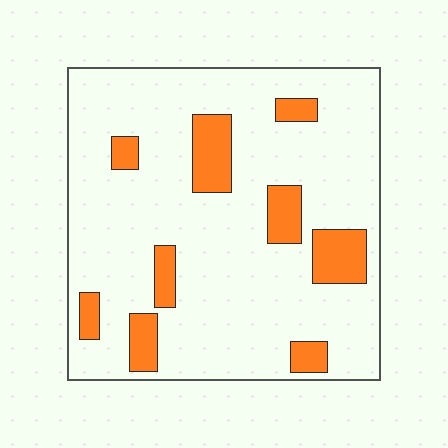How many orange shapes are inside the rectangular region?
9.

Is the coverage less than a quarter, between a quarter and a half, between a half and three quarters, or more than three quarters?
Less than a quarter.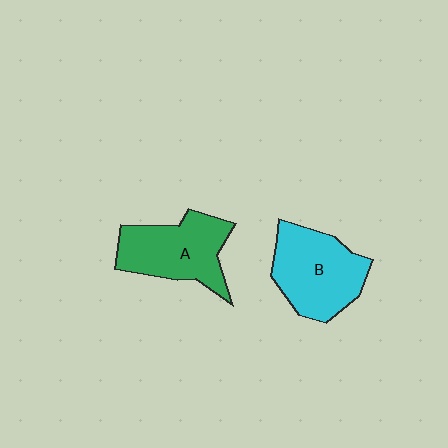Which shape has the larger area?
Shape B (cyan).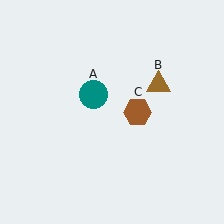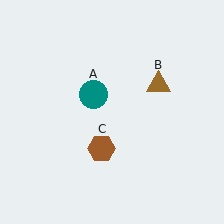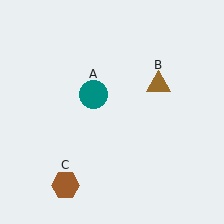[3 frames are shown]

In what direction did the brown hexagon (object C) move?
The brown hexagon (object C) moved down and to the left.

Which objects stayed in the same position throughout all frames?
Teal circle (object A) and brown triangle (object B) remained stationary.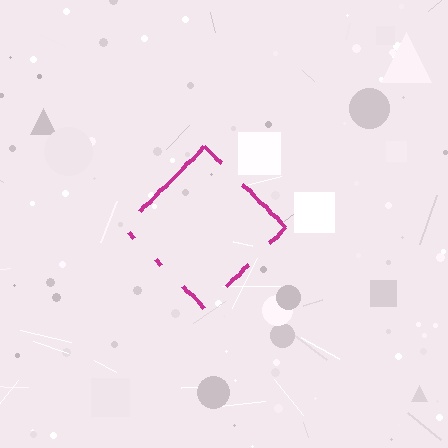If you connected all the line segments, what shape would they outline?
They would outline a diamond.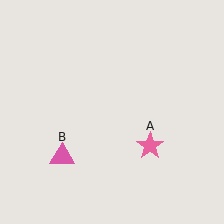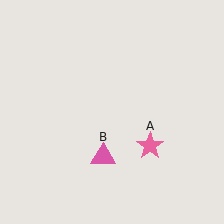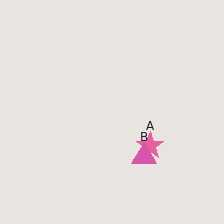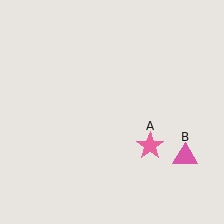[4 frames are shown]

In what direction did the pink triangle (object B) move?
The pink triangle (object B) moved right.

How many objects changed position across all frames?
1 object changed position: pink triangle (object B).